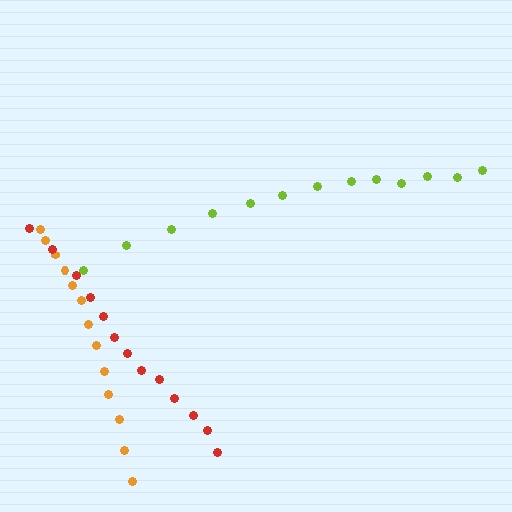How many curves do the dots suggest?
There are 3 distinct paths.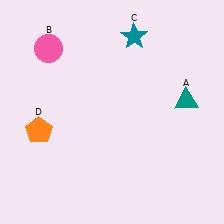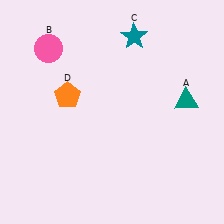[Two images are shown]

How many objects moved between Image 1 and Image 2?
1 object moved between the two images.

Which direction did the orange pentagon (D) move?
The orange pentagon (D) moved up.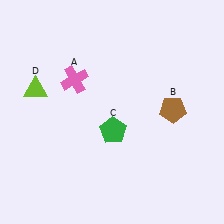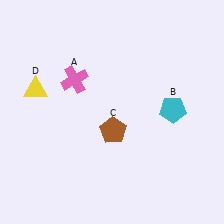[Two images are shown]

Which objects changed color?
B changed from brown to cyan. C changed from green to brown. D changed from lime to yellow.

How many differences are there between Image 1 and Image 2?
There are 3 differences between the two images.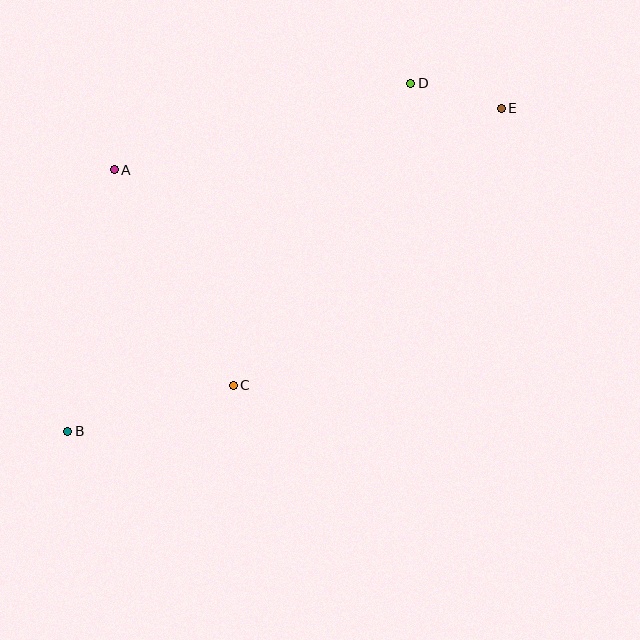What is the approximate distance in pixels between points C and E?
The distance between C and E is approximately 386 pixels.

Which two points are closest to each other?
Points D and E are closest to each other.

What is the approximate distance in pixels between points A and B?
The distance between A and B is approximately 265 pixels.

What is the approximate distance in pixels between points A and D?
The distance between A and D is approximately 309 pixels.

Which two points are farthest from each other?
Points B and E are farthest from each other.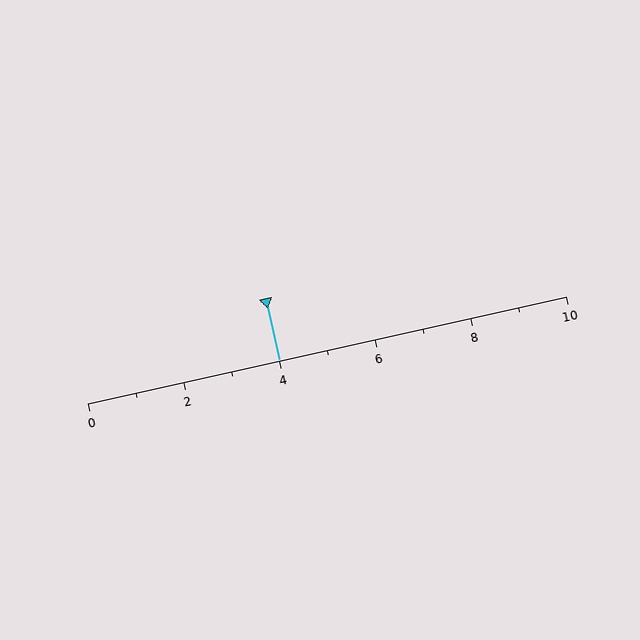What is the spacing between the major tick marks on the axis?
The major ticks are spaced 2 apart.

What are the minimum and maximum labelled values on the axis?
The axis runs from 0 to 10.